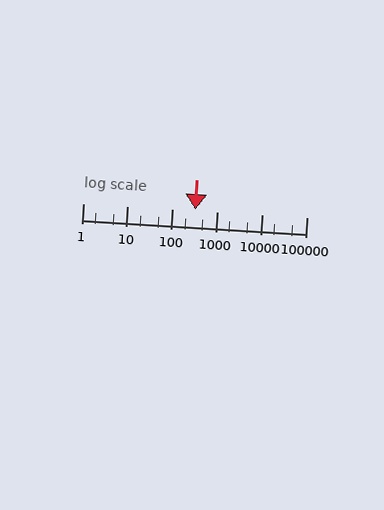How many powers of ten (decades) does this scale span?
The scale spans 5 decades, from 1 to 100000.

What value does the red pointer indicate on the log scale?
The pointer indicates approximately 320.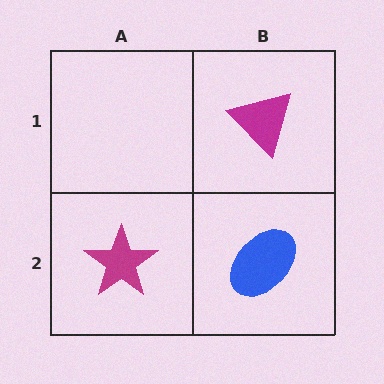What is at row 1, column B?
A magenta triangle.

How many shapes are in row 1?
1 shape.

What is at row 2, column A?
A magenta star.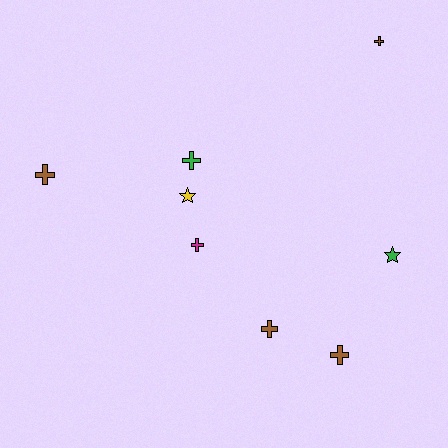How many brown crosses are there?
There are 4 brown crosses.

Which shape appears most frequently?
Cross, with 6 objects.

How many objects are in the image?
There are 8 objects.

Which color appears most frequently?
Brown, with 4 objects.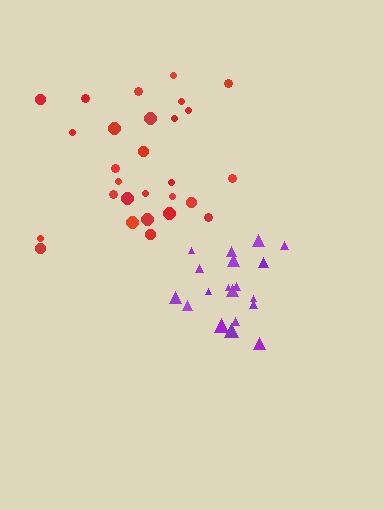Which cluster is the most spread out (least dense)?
Red.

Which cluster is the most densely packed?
Purple.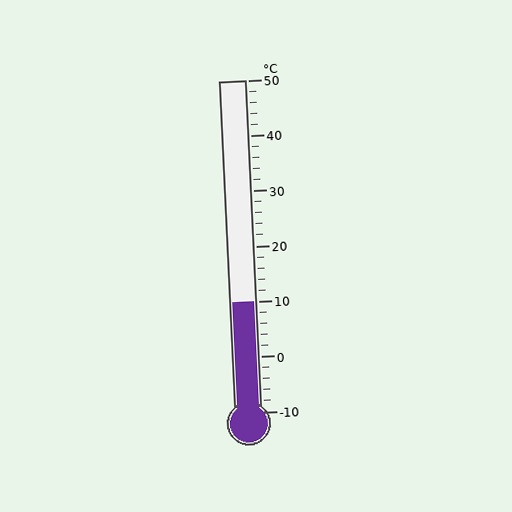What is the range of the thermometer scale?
The thermometer scale ranges from -10°C to 50°C.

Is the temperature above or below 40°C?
The temperature is below 40°C.